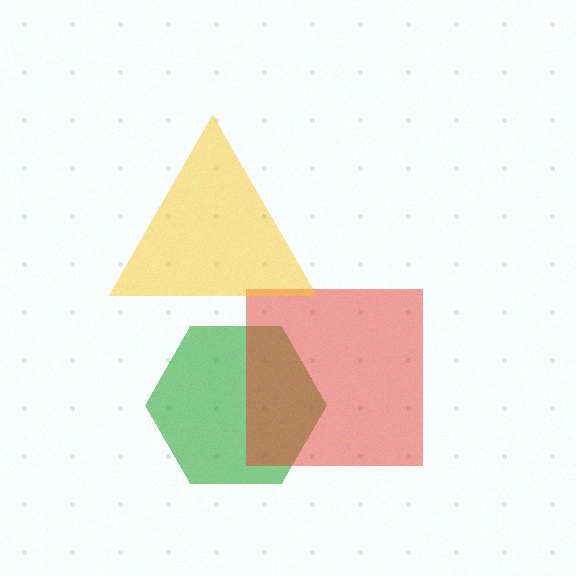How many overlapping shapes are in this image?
There are 3 overlapping shapes in the image.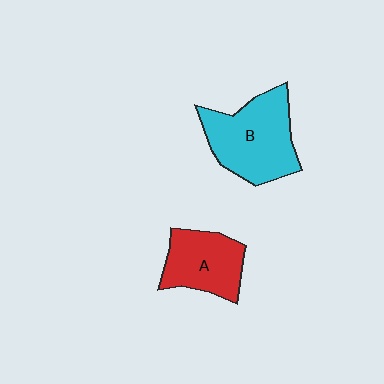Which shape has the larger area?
Shape B (cyan).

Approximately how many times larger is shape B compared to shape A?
Approximately 1.4 times.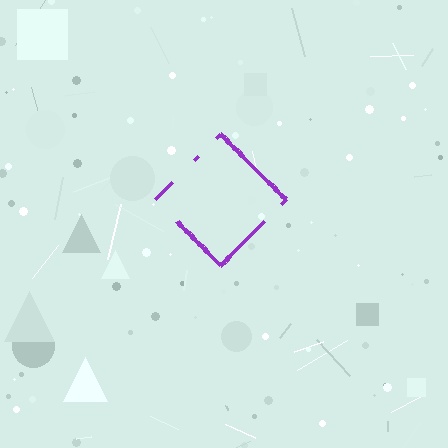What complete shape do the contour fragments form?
The contour fragments form a diamond.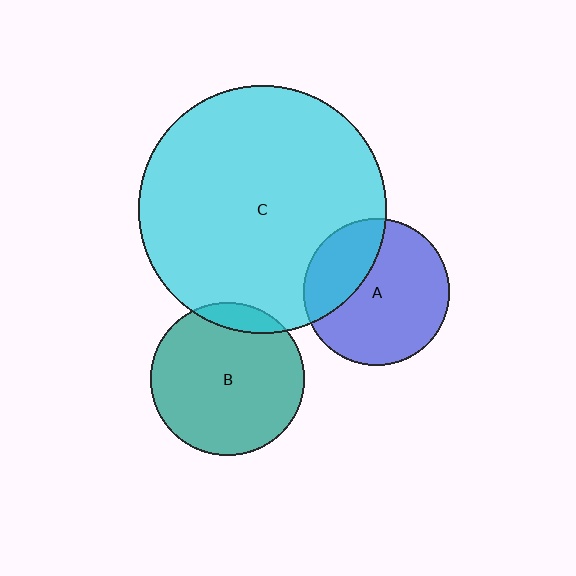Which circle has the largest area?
Circle C (cyan).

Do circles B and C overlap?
Yes.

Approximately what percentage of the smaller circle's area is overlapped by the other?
Approximately 10%.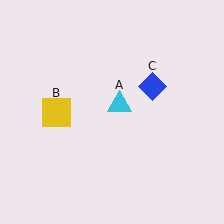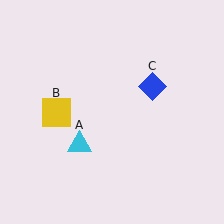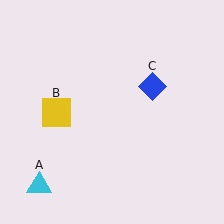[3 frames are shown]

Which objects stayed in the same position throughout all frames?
Yellow square (object B) and blue diamond (object C) remained stationary.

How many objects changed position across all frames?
1 object changed position: cyan triangle (object A).